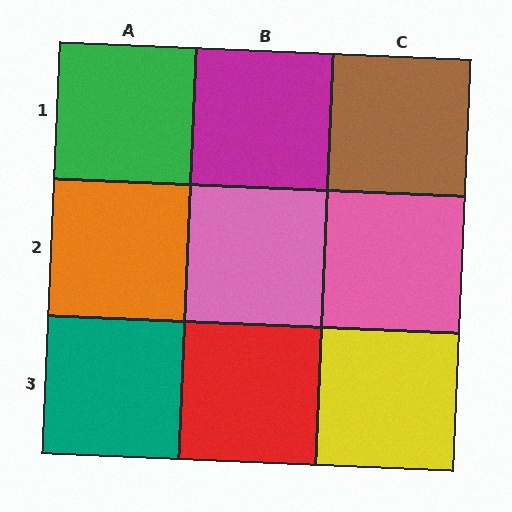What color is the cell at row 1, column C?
Brown.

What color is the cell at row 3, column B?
Red.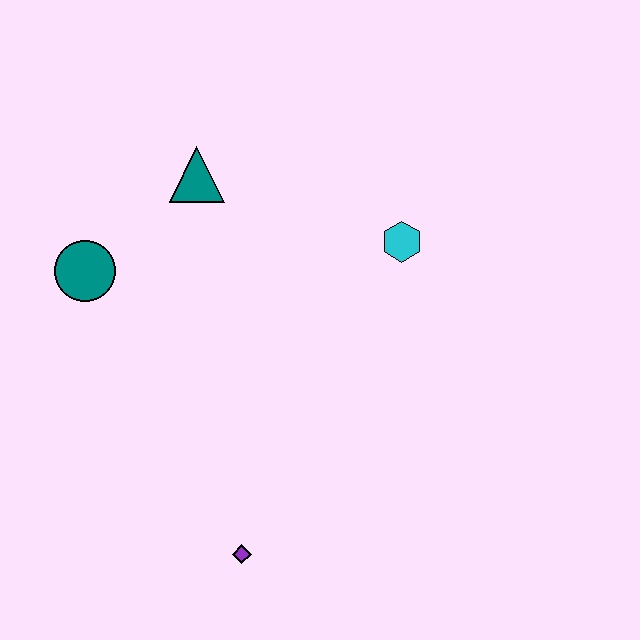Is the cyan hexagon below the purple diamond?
No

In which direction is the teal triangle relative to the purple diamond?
The teal triangle is above the purple diamond.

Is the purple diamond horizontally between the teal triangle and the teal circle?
No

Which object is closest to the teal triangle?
The teal circle is closest to the teal triangle.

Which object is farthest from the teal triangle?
The purple diamond is farthest from the teal triangle.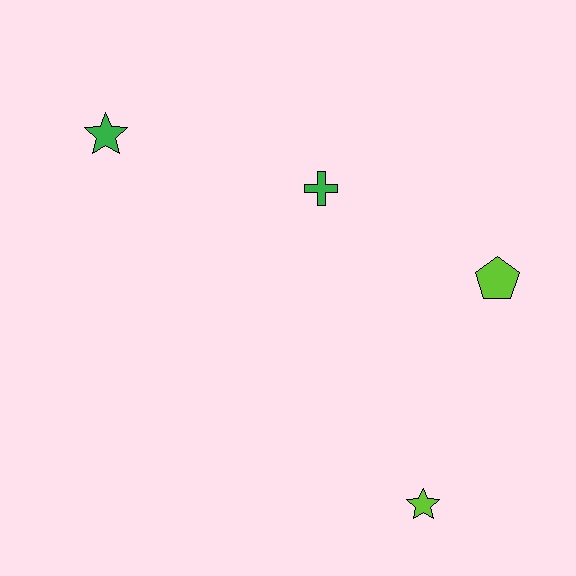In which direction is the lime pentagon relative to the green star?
The lime pentagon is to the right of the green star.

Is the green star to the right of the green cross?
No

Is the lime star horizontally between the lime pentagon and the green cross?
Yes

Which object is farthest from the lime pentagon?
The green star is farthest from the lime pentagon.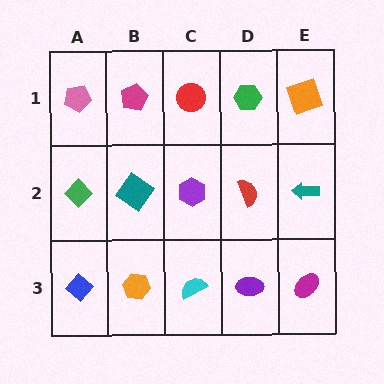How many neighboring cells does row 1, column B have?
3.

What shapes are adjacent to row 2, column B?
A magenta pentagon (row 1, column B), an orange hexagon (row 3, column B), a green diamond (row 2, column A), a purple hexagon (row 2, column C).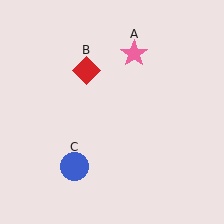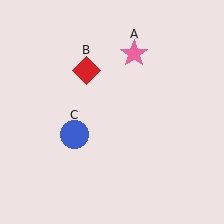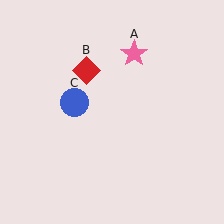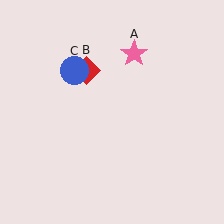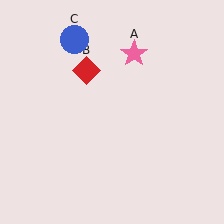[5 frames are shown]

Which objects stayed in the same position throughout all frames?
Pink star (object A) and red diamond (object B) remained stationary.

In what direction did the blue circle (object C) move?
The blue circle (object C) moved up.